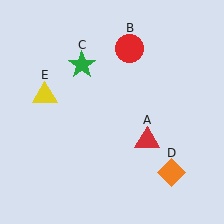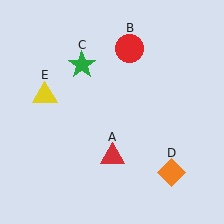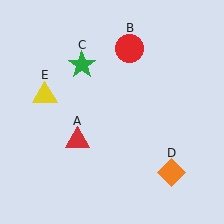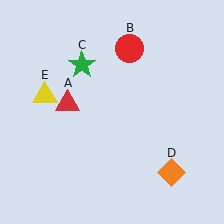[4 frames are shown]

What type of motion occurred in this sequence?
The red triangle (object A) rotated clockwise around the center of the scene.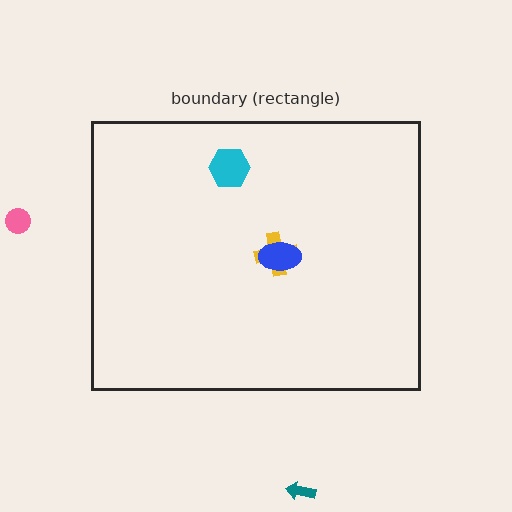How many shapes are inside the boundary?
3 inside, 2 outside.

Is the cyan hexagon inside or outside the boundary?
Inside.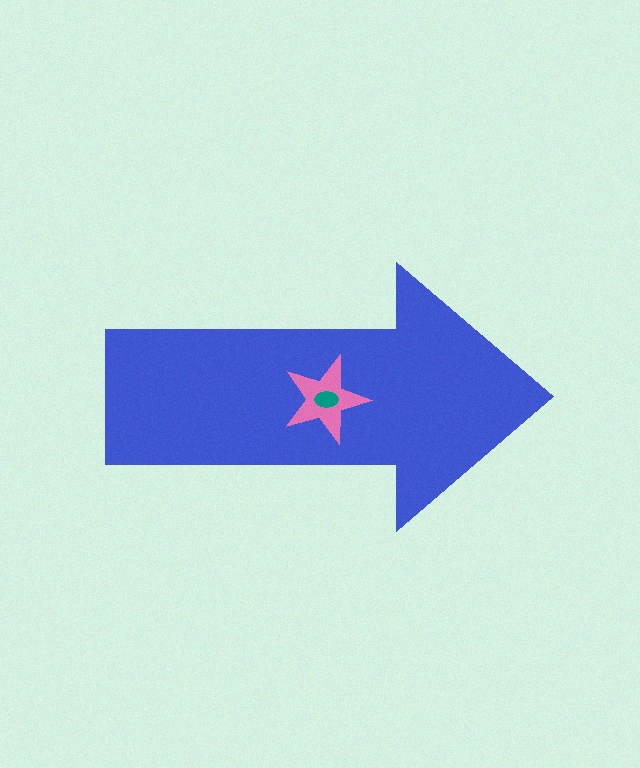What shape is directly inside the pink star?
The teal ellipse.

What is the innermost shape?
The teal ellipse.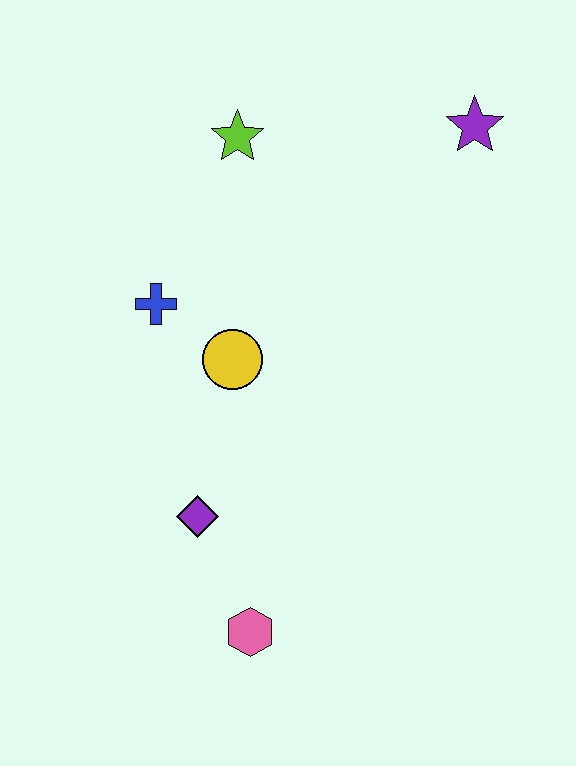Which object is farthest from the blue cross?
The purple star is farthest from the blue cross.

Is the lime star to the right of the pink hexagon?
No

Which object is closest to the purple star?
The lime star is closest to the purple star.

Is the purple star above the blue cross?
Yes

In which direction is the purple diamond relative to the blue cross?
The purple diamond is below the blue cross.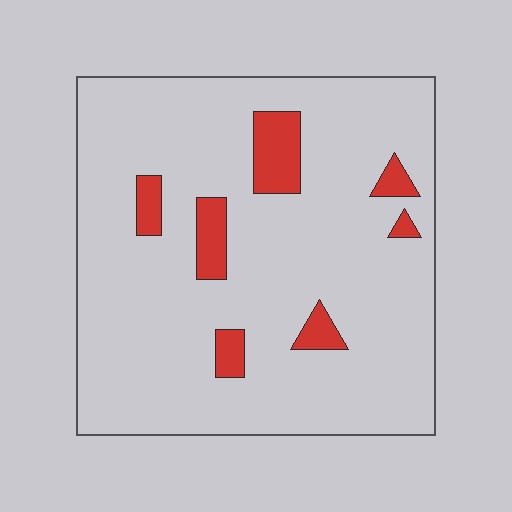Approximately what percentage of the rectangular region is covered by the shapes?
Approximately 10%.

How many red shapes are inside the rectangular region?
7.